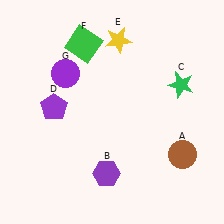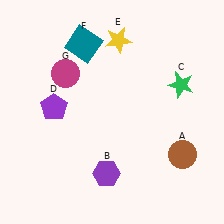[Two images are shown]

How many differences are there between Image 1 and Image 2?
There are 2 differences between the two images.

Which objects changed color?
F changed from green to teal. G changed from purple to magenta.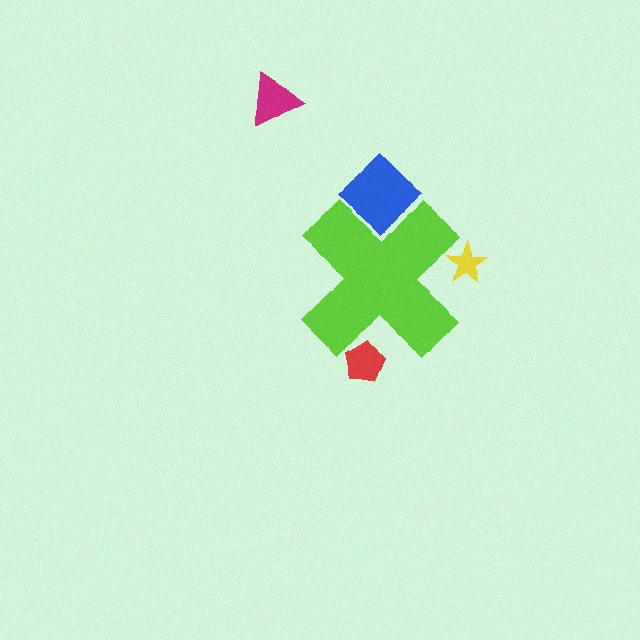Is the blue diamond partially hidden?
Yes, the blue diamond is partially hidden behind the lime cross.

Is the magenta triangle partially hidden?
No, the magenta triangle is fully visible.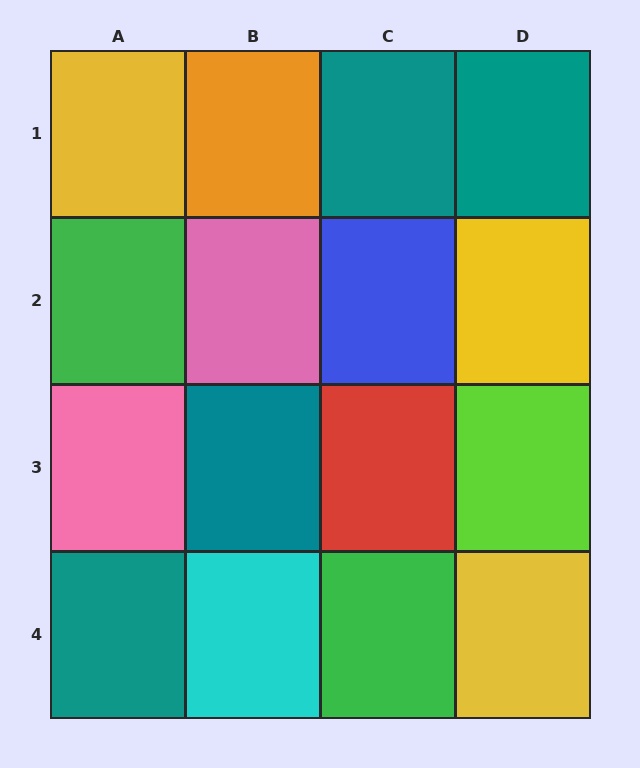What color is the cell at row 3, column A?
Pink.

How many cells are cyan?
1 cell is cyan.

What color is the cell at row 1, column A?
Yellow.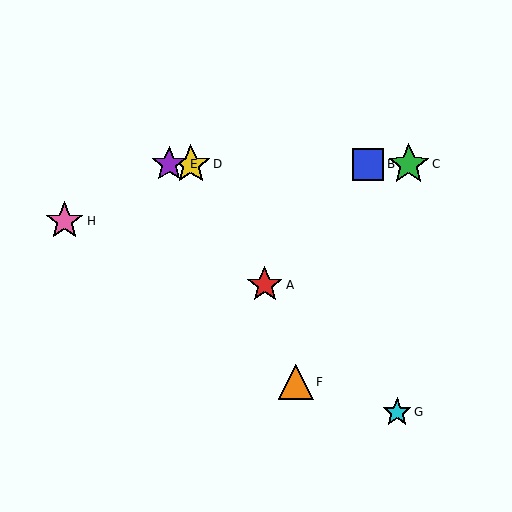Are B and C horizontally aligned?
Yes, both are at y≈164.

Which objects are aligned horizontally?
Objects B, C, D, E are aligned horizontally.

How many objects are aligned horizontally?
4 objects (B, C, D, E) are aligned horizontally.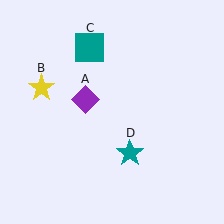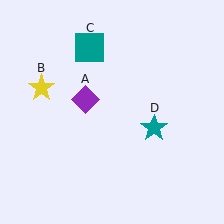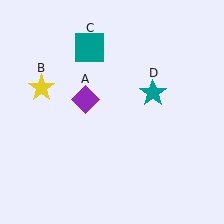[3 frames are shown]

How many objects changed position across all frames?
1 object changed position: teal star (object D).